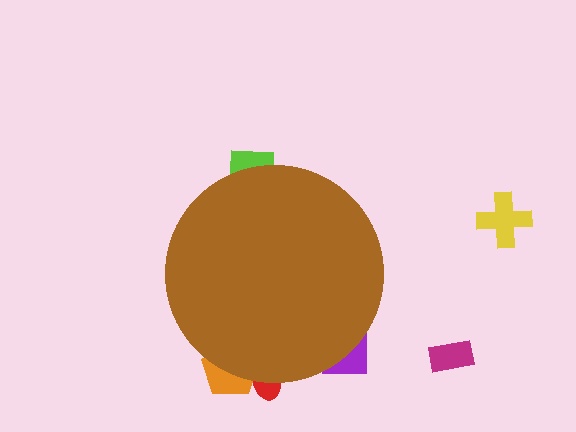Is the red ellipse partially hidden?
Yes, the red ellipse is partially hidden behind the brown circle.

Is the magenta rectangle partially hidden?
No, the magenta rectangle is fully visible.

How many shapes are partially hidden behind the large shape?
4 shapes are partially hidden.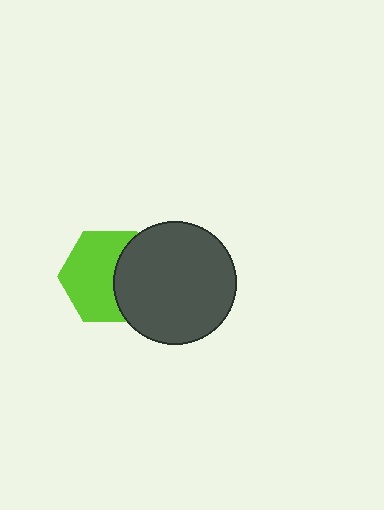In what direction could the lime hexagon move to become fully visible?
The lime hexagon could move left. That would shift it out from behind the dark gray circle entirely.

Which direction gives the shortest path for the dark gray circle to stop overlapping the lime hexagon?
Moving right gives the shortest separation.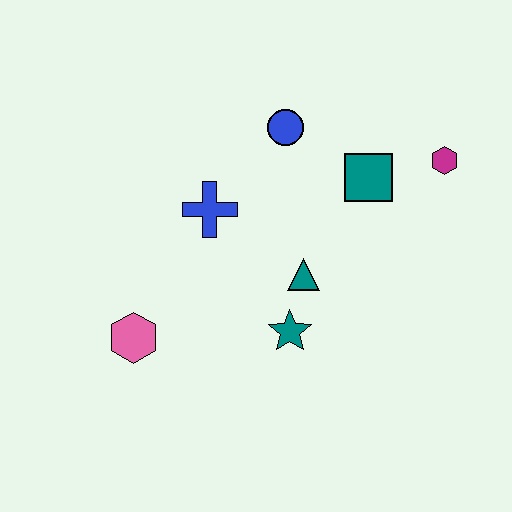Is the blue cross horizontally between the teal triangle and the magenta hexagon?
No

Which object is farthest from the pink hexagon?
The magenta hexagon is farthest from the pink hexagon.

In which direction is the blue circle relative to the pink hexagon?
The blue circle is above the pink hexagon.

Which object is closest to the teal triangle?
The teal star is closest to the teal triangle.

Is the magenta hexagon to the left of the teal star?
No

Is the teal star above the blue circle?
No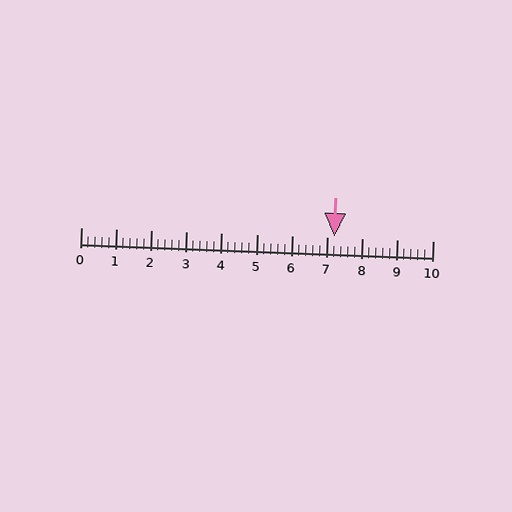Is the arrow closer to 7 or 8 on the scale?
The arrow is closer to 7.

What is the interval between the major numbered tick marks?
The major tick marks are spaced 1 units apart.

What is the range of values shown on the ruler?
The ruler shows values from 0 to 10.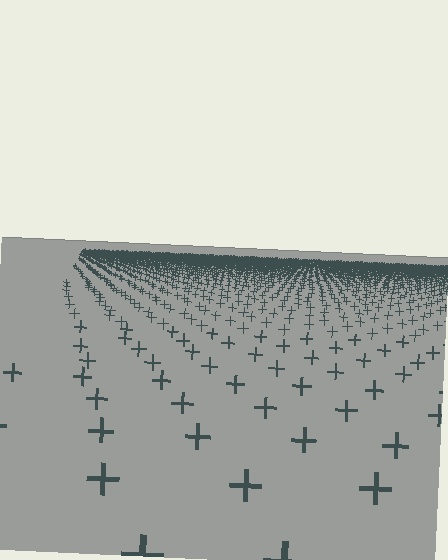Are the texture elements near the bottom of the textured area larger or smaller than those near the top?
Larger. Near the bottom, elements are closer to the viewer and appear at a bigger on-screen size.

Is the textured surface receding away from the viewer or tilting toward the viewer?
The surface is receding away from the viewer. Texture elements get smaller and denser toward the top.